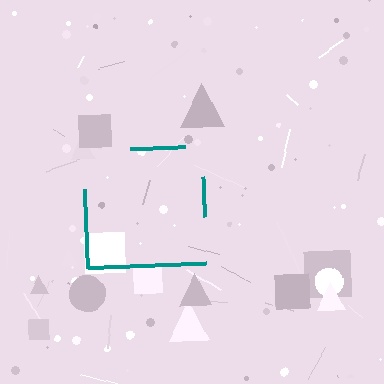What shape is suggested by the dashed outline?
The dashed outline suggests a square.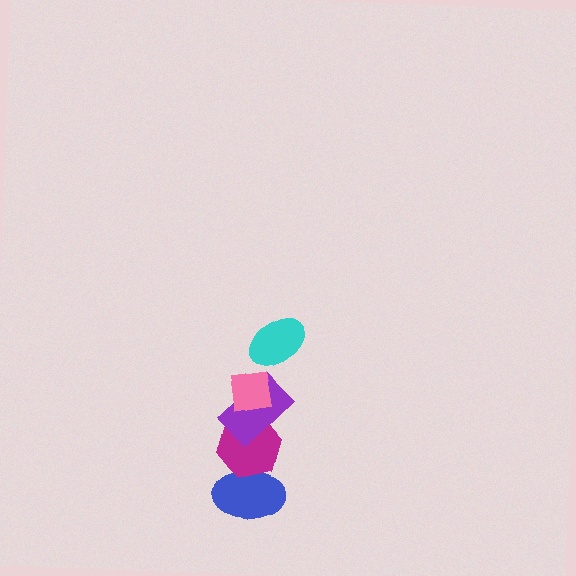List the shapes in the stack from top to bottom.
From top to bottom: the cyan ellipse, the pink square, the purple rectangle, the magenta hexagon, the blue ellipse.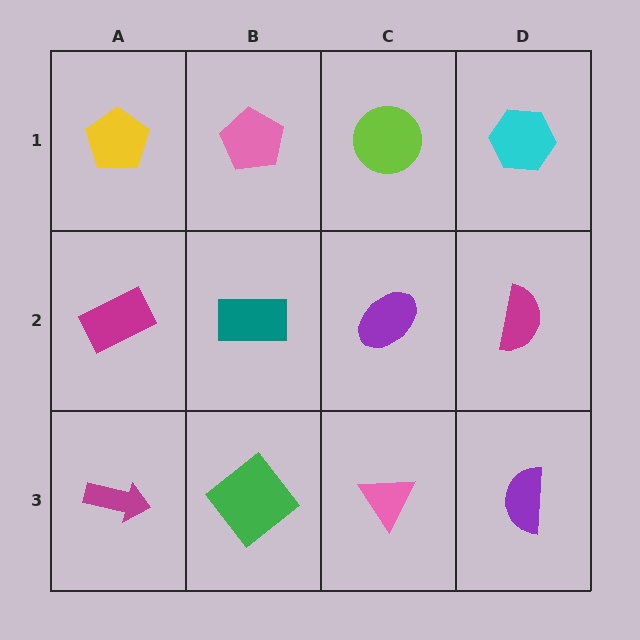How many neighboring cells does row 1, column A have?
2.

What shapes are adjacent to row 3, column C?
A purple ellipse (row 2, column C), a green diamond (row 3, column B), a purple semicircle (row 3, column D).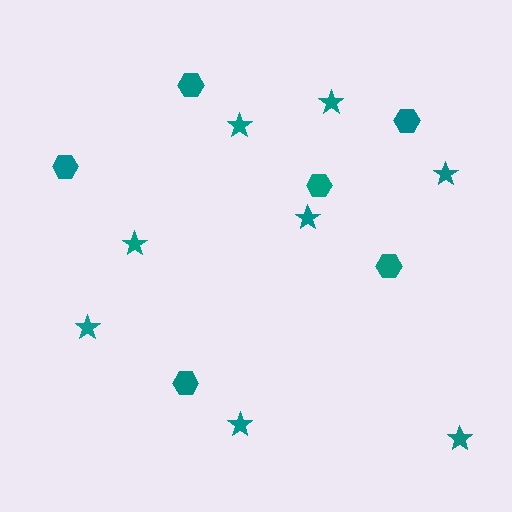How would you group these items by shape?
There are 2 groups: one group of stars (8) and one group of hexagons (6).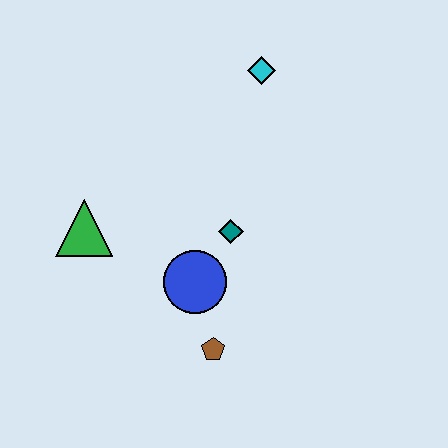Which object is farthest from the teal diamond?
The cyan diamond is farthest from the teal diamond.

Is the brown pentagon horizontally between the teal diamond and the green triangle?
Yes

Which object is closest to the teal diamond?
The blue circle is closest to the teal diamond.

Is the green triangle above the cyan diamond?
No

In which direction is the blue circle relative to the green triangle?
The blue circle is to the right of the green triangle.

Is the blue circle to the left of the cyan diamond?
Yes